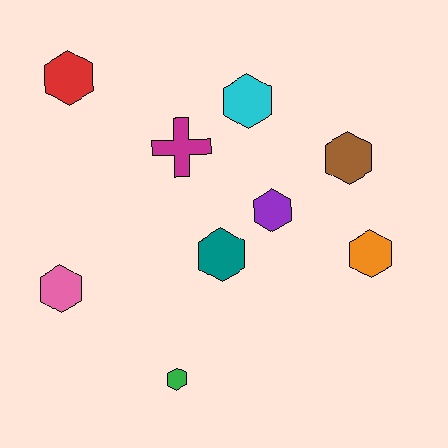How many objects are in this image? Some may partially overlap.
There are 9 objects.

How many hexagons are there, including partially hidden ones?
There are 8 hexagons.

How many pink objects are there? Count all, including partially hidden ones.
There is 1 pink object.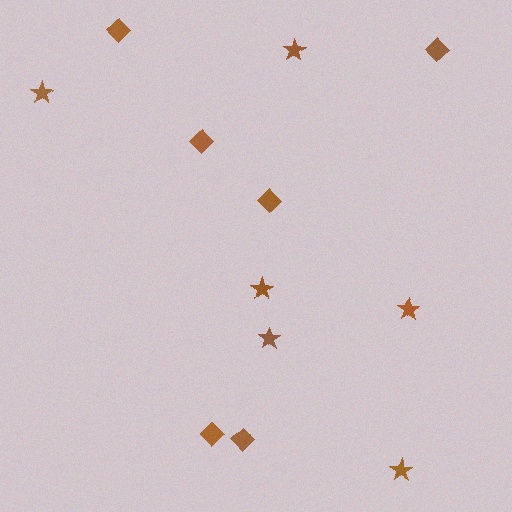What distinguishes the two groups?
There are 2 groups: one group of stars (6) and one group of diamonds (6).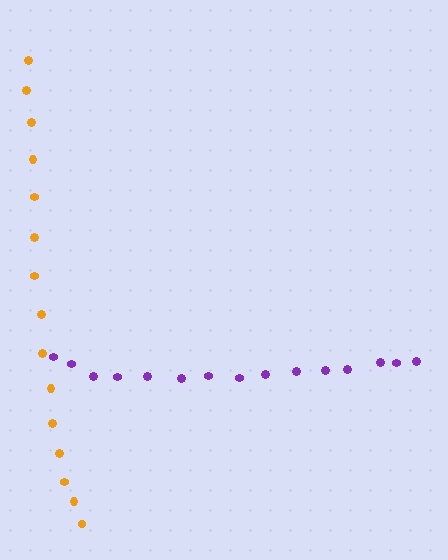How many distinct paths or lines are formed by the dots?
There are 2 distinct paths.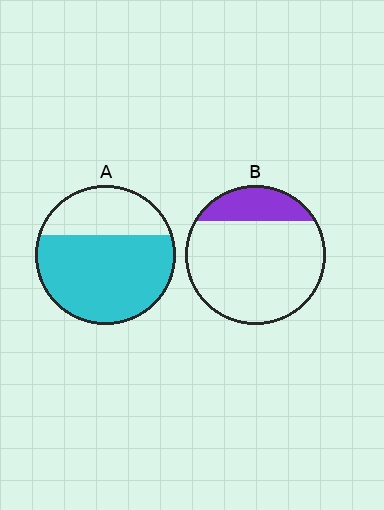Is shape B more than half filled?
No.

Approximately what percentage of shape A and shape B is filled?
A is approximately 70% and B is approximately 20%.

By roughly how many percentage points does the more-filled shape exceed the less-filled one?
By roughly 50 percentage points (A over B).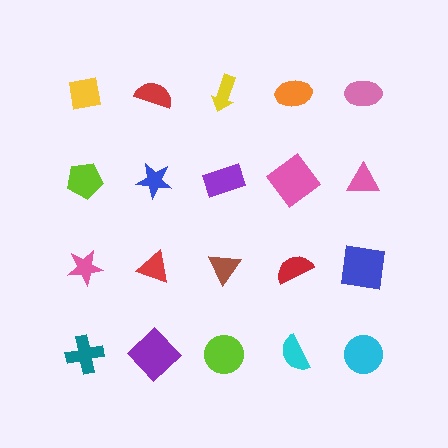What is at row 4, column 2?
A purple diamond.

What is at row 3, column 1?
A pink star.